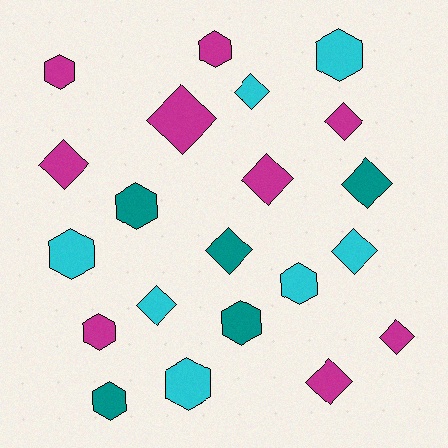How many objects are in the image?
There are 21 objects.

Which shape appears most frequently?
Diamond, with 11 objects.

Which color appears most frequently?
Magenta, with 9 objects.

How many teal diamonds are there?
There are 2 teal diamonds.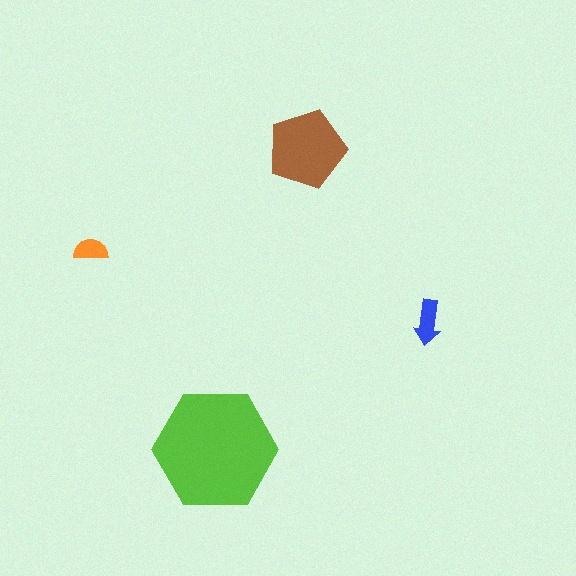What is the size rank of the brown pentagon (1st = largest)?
2nd.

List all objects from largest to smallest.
The lime hexagon, the brown pentagon, the blue arrow, the orange semicircle.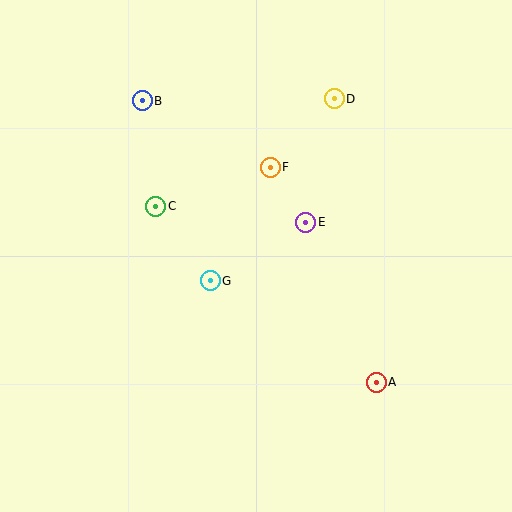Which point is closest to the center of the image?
Point G at (210, 281) is closest to the center.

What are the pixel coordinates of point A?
Point A is at (376, 382).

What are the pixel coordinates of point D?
Point D is at (334, 99).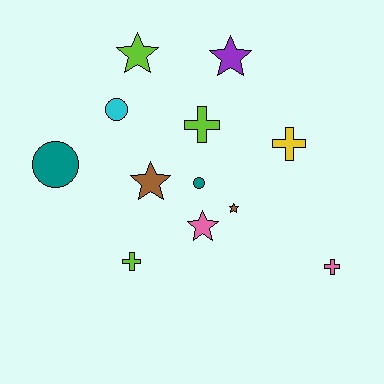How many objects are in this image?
There are 12 objects.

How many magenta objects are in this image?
There are no magenta objects.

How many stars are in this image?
There are 5 stars.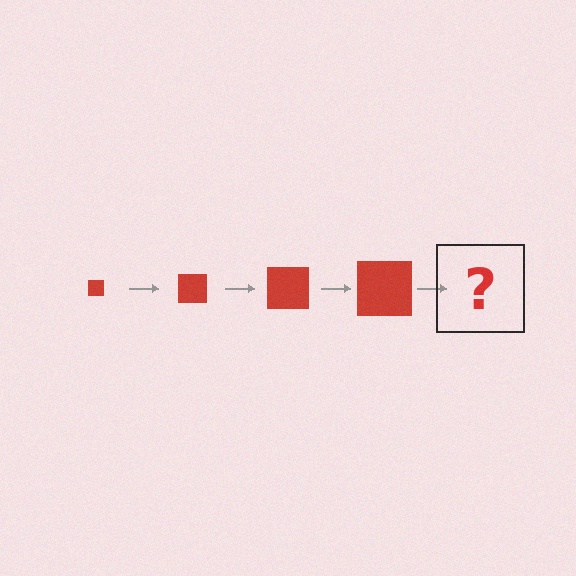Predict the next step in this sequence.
The next step is a red square, larger than the previous one.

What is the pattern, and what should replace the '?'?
The pattern is that the square gets progressively larger each step. The '?' should be a red square, larger than the previous one.